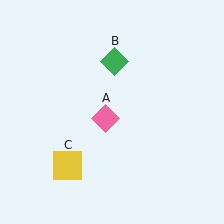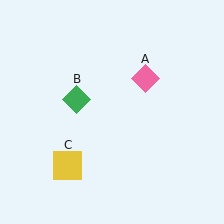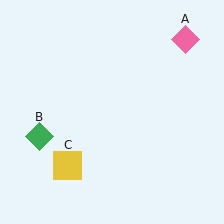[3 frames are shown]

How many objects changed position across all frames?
2 objects changed position: pink diamond (object A), green diamond (object B).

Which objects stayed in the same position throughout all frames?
Yellow square (object C) remained stationary.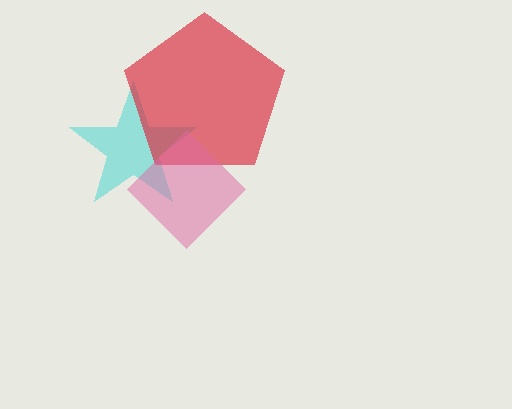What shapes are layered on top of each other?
The layered shapes are: a cyan star, a red pentagon, a pink diamond.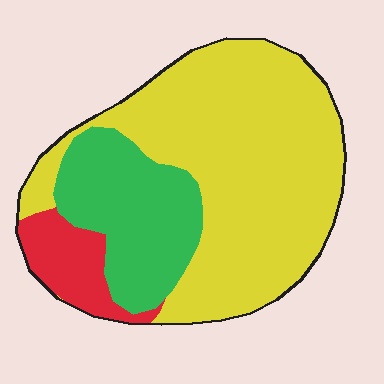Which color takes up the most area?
Yellow, at roughly 65%.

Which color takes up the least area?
Red, at roughly 10%.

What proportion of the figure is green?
Green covers 25% of the figure.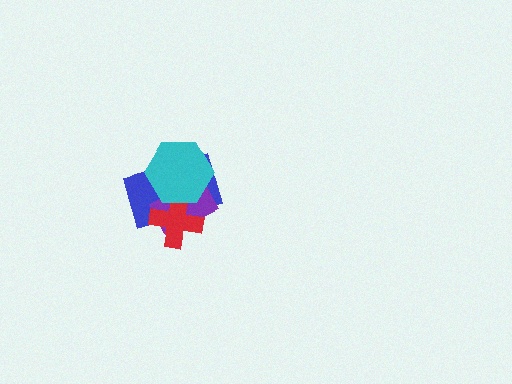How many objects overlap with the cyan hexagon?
3 objects overlap with the cyan hexagon.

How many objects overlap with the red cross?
3 objects overlap with the red cross.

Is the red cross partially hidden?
Yes, it is partially covered by another shape.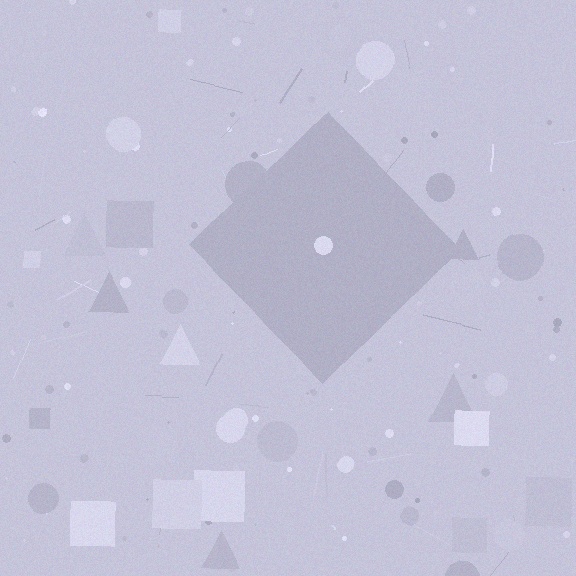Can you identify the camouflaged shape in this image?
The camouflaged shape is a diamond.